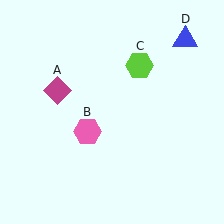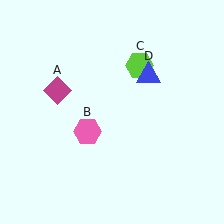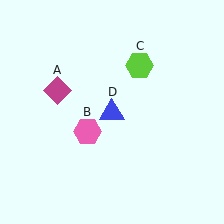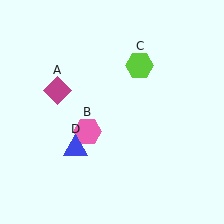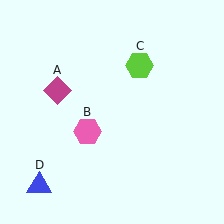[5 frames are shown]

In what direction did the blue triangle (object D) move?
The blue triangle (object D) moved down and to the left.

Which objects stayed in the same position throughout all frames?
Magenta diamond (object A) and pink hexagon (object B) and lime hexagon (object C) remained stationary.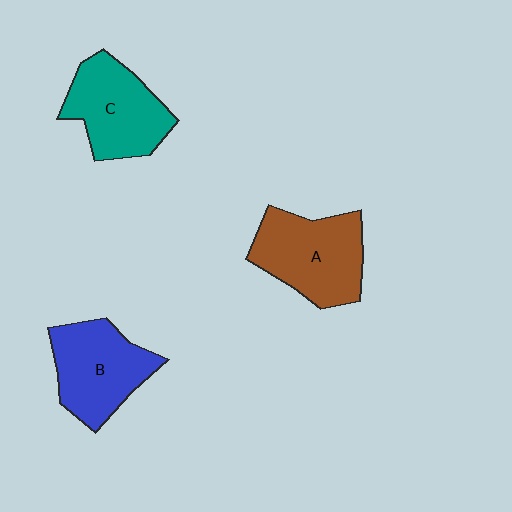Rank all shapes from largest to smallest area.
From largest to smallest: A (brown), B (blue), C (teal).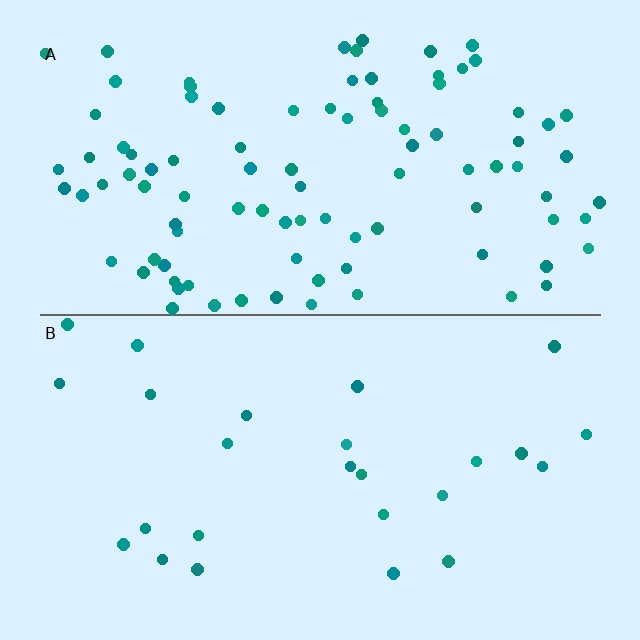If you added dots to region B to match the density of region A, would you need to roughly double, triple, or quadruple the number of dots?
Approximately quadruple.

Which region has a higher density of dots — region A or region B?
A (the top).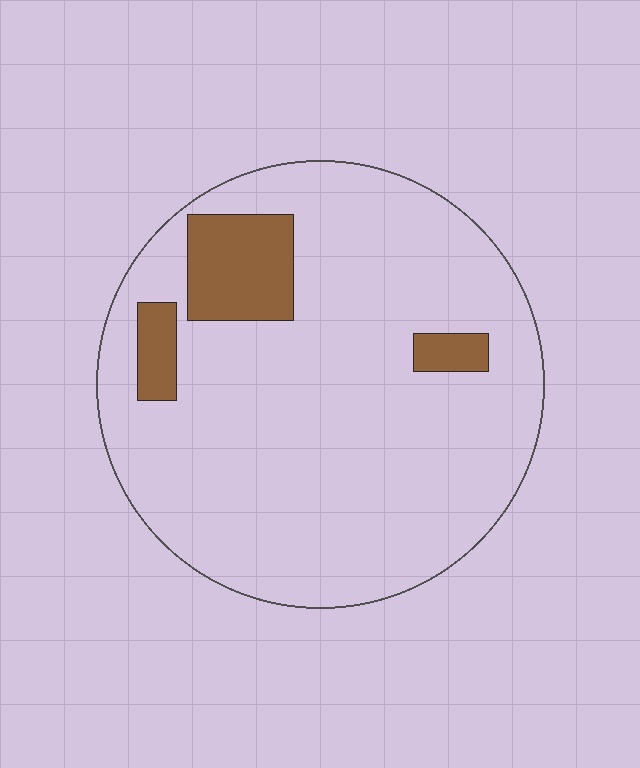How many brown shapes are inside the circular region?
3.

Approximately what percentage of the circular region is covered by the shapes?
Approximately 10%.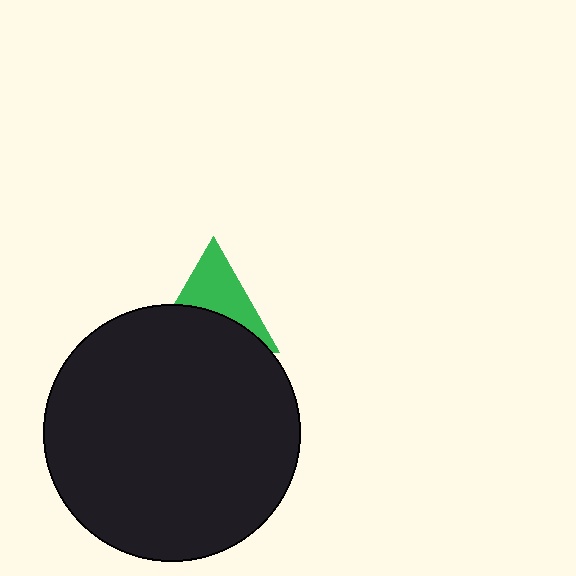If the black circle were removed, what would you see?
You would see the complete green triangle.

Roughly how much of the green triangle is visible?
About half of it is visible (roughly 48%).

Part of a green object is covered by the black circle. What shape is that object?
It is a triangle.